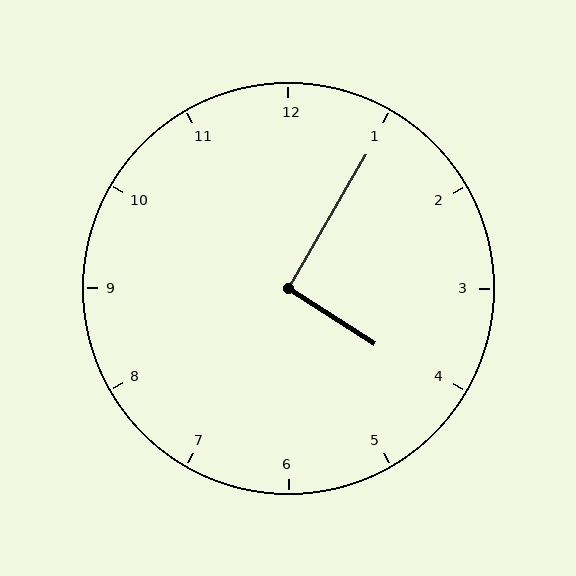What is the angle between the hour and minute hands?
Approximately 92 degrees.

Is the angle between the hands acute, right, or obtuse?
It is right.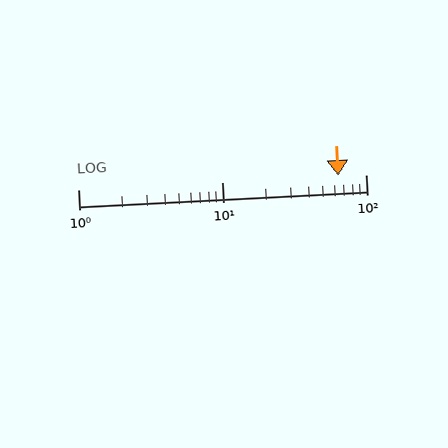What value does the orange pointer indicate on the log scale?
The pointer indicates approximately 64.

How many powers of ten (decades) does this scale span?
The scale spans 2 decades, from 1 to 100.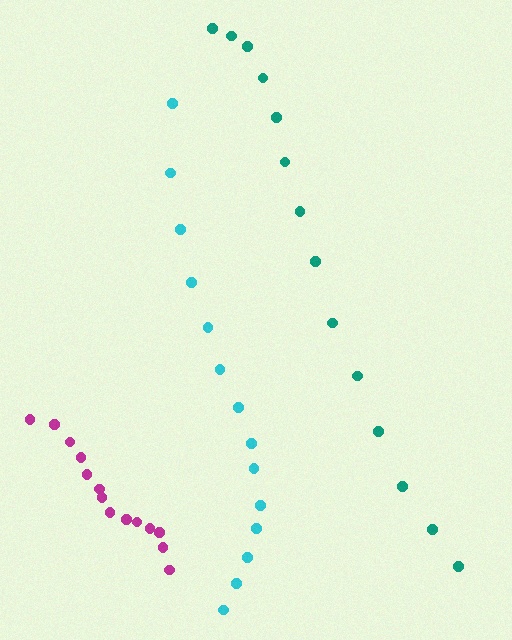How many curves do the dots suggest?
There are 3 distinct paths.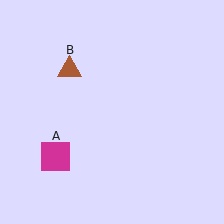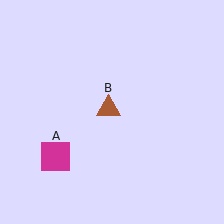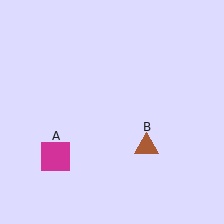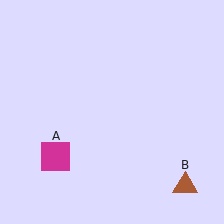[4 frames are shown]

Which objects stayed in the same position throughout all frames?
Magenta square (object A) remained stationary.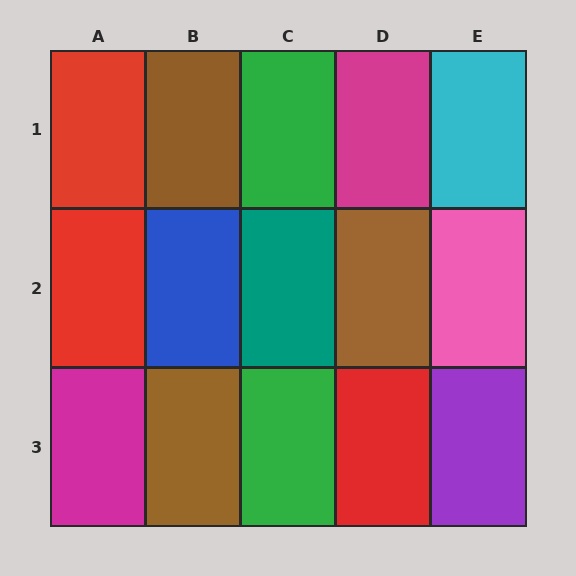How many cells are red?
3 cells are red.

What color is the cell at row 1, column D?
Magenta.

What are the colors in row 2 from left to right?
Red, blue, teal, brown, pink.